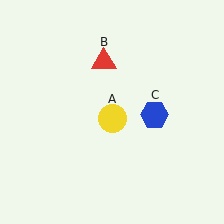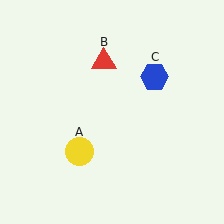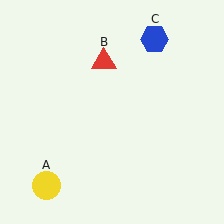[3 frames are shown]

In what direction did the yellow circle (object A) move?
The yellow circle (object A) moved down and to the left.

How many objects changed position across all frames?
2 objects changed position: yellow circle (object A), blue hexagon (object C).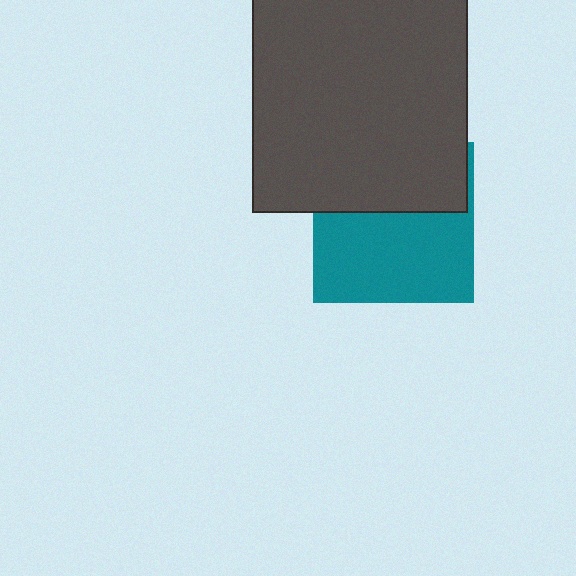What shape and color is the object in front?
The object in front is a dark gray rectangle.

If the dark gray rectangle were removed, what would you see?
You would see the complete teal square.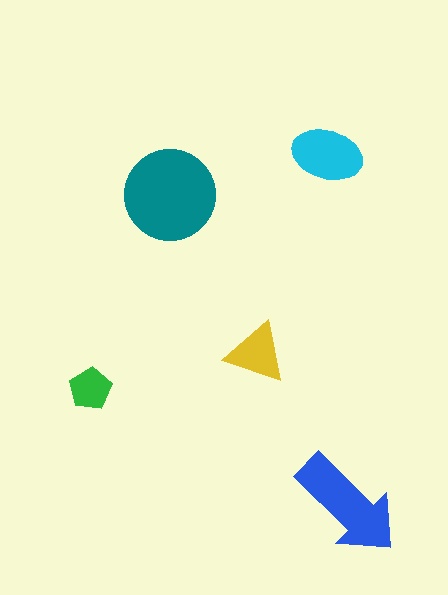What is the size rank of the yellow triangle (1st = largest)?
4th.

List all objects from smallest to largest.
The green pentagon, the yellow triangle, the cyan ellipse, the blue arrow, the teal circle.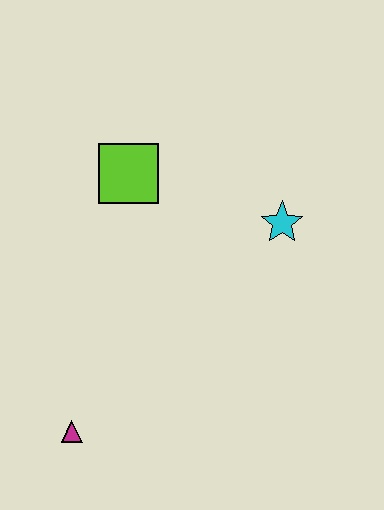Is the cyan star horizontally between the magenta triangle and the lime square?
No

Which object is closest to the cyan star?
The lime square is closest to the cyan star.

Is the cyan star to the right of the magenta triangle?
Yes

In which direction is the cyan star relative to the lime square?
The cyan star is to the right of the lime square.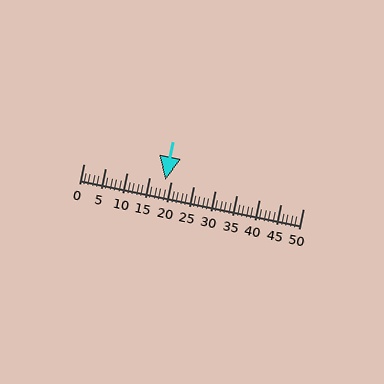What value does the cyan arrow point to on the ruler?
The cyan arrow points to approximately 19.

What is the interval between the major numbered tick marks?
The major tick marks are spaced 5 units apart.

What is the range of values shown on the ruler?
The ruler shows values from 0 to 50.